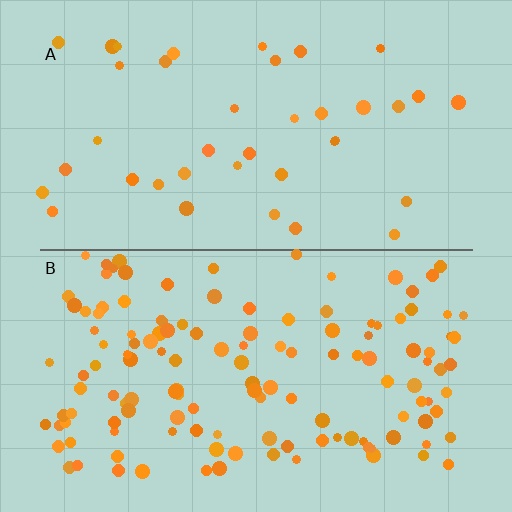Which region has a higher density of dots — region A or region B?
B (the bottom).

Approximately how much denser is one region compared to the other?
Approximately 3.4× — region B over region A.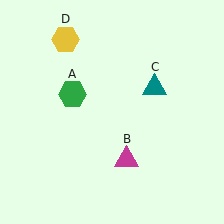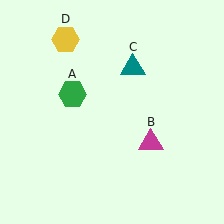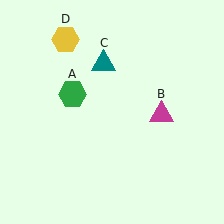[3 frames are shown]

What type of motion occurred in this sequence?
The magenta triangle (object B), teal triangle (object C) rotated counterclockwise around the center of the scene.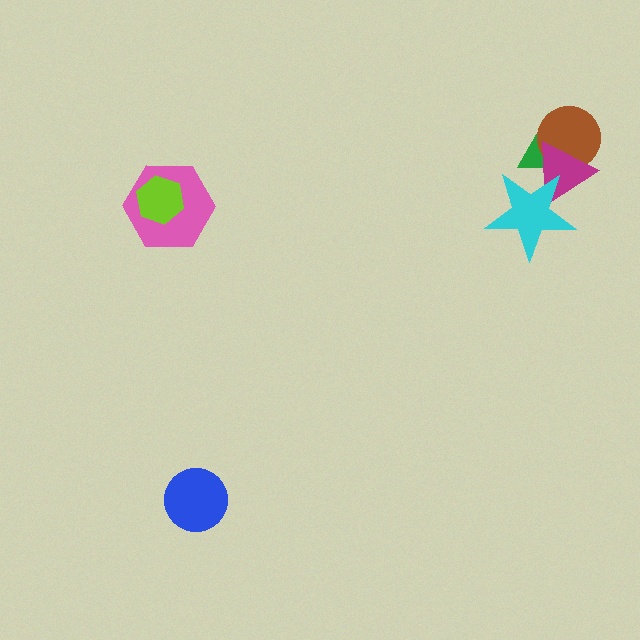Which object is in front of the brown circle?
The magenta triangle is in front of the brown circle.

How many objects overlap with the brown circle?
2 objects overlap with the brown circle.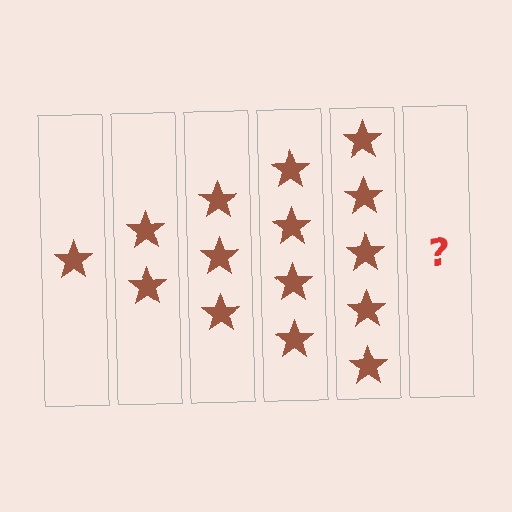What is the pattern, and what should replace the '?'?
The pattern is that each step adds one more star. The '?' should be 6 stars.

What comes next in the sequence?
The next element should be 6 stars.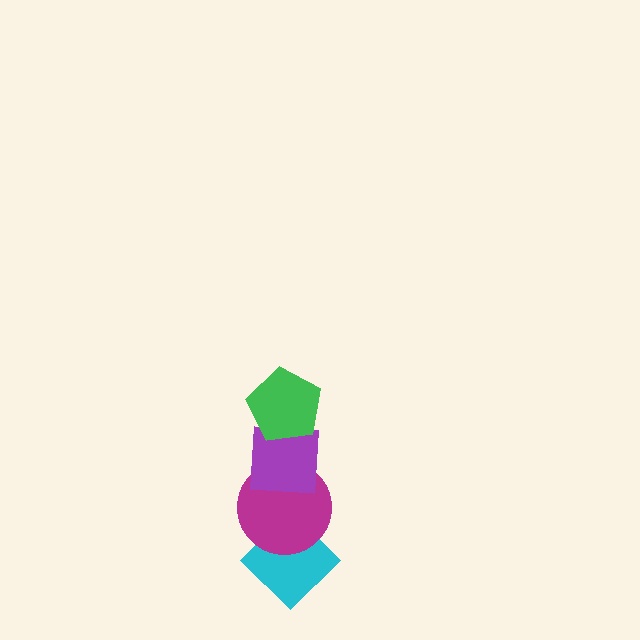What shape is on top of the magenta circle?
The purple square is on top of the magenta circle.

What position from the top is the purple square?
The purple square is 2nd from the top.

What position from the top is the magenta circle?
The magenta circle is 3rd from the top.